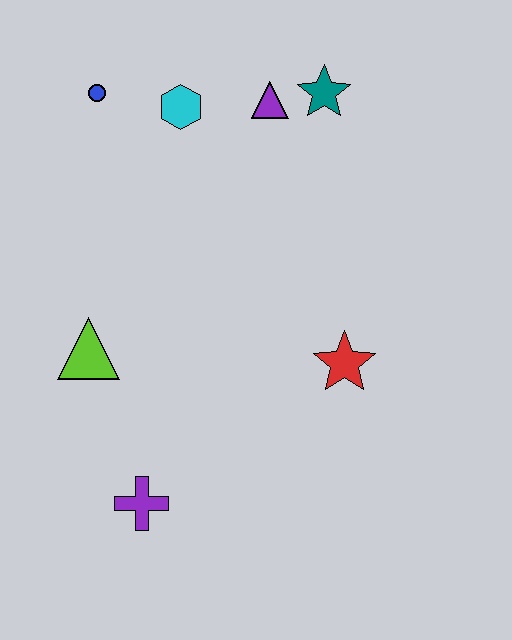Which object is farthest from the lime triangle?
The teal star is farthest from the lime triangle.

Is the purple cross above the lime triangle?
No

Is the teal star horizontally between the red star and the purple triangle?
Yes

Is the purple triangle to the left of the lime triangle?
No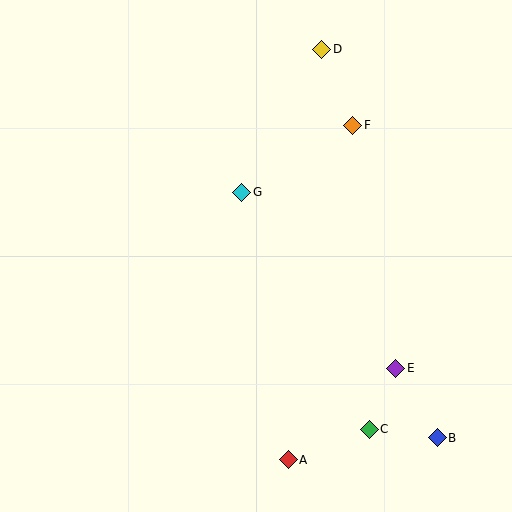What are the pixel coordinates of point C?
Point C is at (369, 429).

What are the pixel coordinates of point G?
Point G is at (242, 192).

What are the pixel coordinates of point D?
Point D is at (322, 49).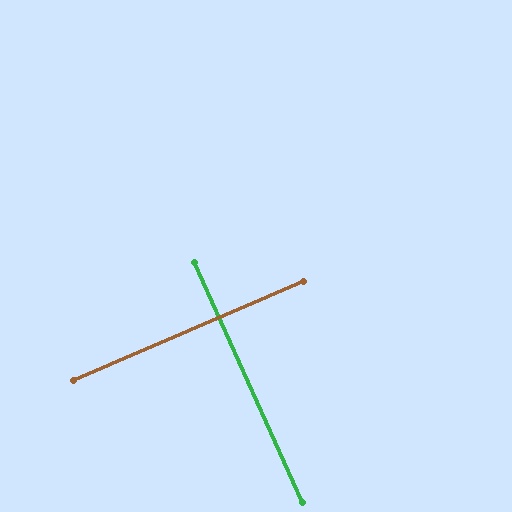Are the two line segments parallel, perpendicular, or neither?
Perpendicular — they meet at approximately 89°.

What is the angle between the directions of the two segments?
Approximately 89 degrees.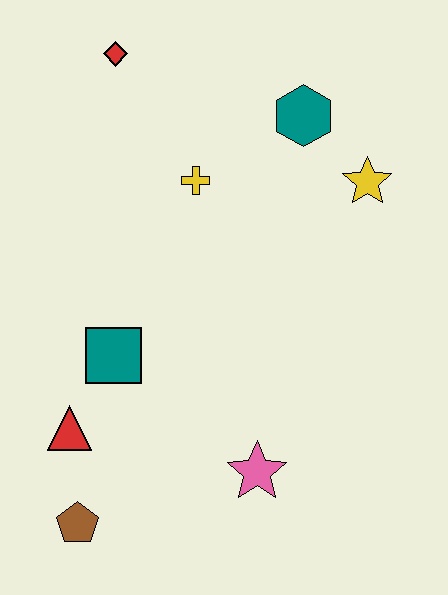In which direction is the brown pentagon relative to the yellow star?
The brown pentagon is below the yellow star.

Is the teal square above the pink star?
Yes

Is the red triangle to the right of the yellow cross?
No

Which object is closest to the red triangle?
The teal square is closest to the red triangle.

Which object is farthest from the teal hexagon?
The brown pentagon is farthest from the teal hexagon.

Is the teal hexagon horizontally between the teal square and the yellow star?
Yes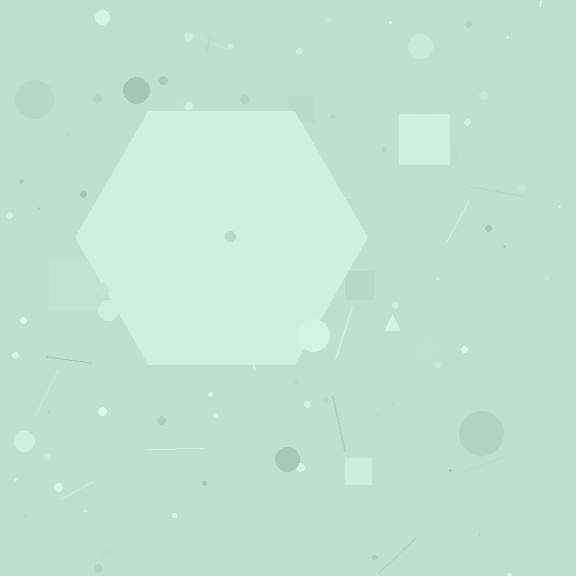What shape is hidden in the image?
A hexagon is hidden in the image.